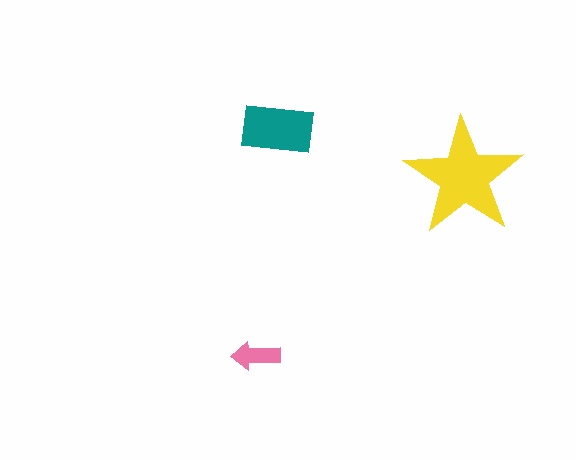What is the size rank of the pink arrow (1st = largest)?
3rd.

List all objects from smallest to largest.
The pink arrow, the teal rectangle, the yellow star.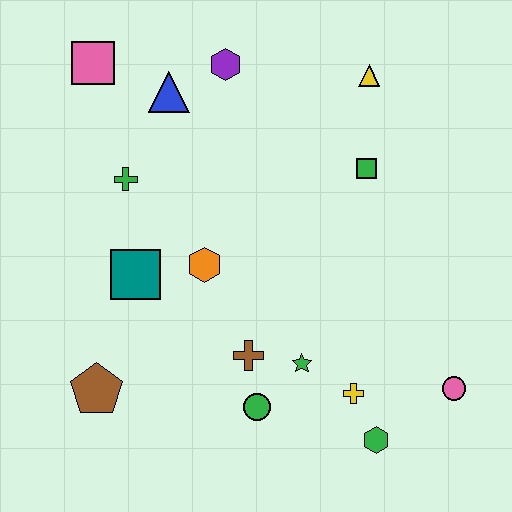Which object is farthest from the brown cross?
The pink square is farthest from the brown cross.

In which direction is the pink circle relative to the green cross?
The pink circle is to the right of the green cross.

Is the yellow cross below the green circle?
No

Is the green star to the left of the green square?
Yes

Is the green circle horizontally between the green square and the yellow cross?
No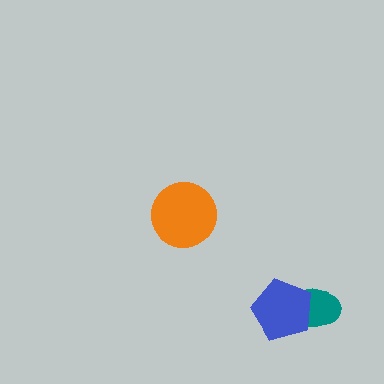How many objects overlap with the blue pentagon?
1 object overlaps with the blue pentagon.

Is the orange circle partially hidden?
No, no other shape covers it.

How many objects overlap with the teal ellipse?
1 object overlaps with the teal ellipse.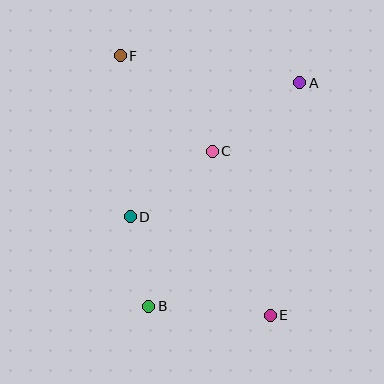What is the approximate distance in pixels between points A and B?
The distance between A and B is approximately 270 pixels.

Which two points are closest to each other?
Points B and D are closest to each other.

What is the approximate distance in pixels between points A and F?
The distance between A and F is approximately 182 pixels.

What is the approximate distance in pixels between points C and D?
The distance between C and D is approximately 105 pixels.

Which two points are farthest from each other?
Points E and F are farthest from each other.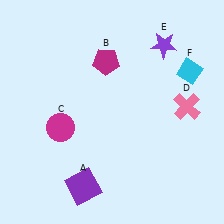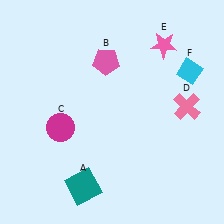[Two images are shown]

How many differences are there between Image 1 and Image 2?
There are 3 differences between the two images.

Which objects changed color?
A changed from purple to teal. B changed from magenta to pink. E changed from purple to pink.